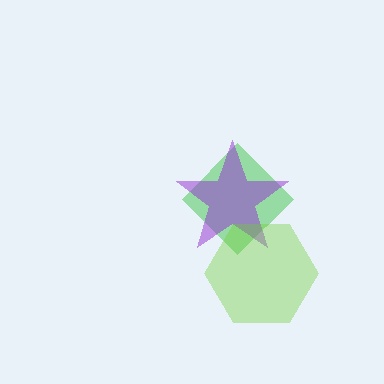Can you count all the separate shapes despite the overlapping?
Yes, there are 3 separate shapes.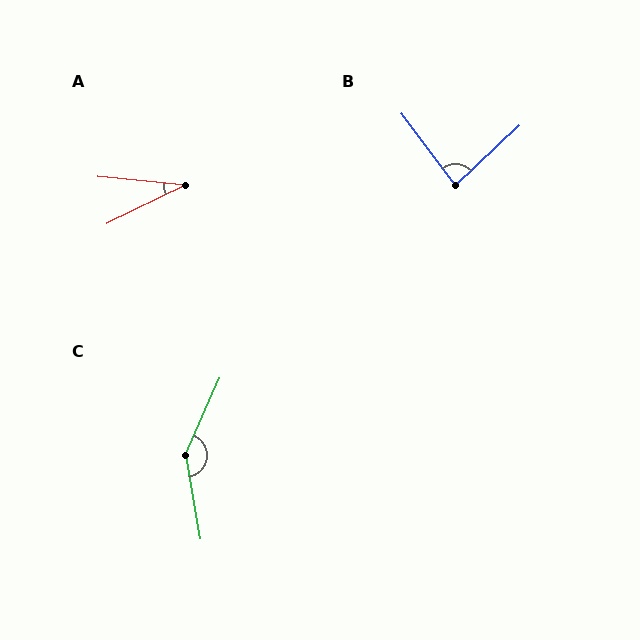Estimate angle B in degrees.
Approximately 83 degrees.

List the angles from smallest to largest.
A (32°), B (83°), C (146°).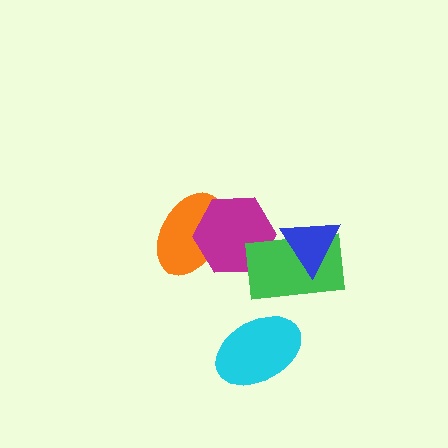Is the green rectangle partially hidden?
Yes, it is partially covered by another shape.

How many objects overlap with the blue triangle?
1 object overlaps with the blue triangle.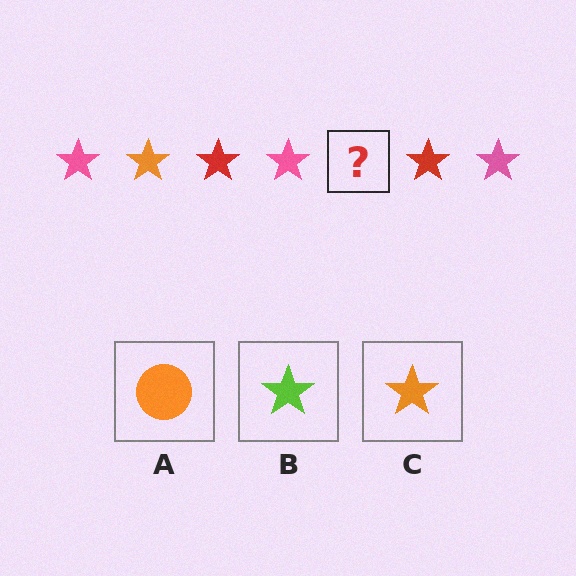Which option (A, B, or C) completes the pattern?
C.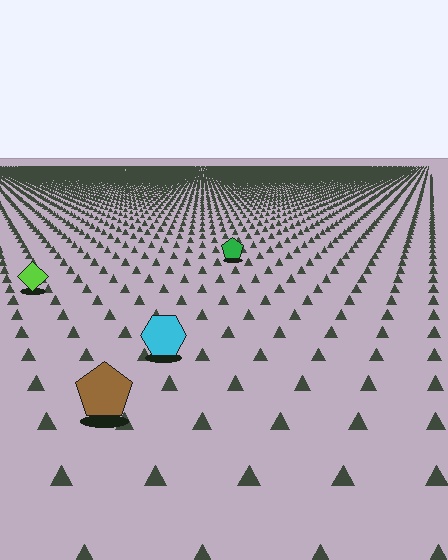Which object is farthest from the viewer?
The green pentagon is farthest from the viewer. It appears smaller and the ground texture around it is denser.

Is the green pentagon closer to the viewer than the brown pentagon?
No. The brown pentagon is closer — you can tell from the texture gradient: the ground texture is coarser near it.